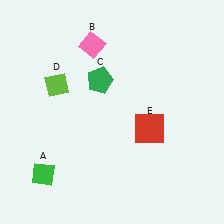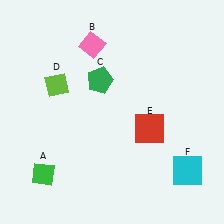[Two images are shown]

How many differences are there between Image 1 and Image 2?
There is 1 difference between the two images.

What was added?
A cyan square (F) was added in Image 2.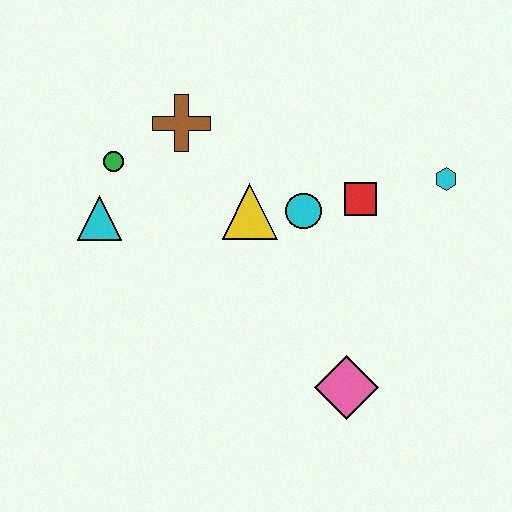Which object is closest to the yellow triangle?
The cyan circle is closest to the yellow triangle.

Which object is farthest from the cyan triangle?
The cyan hexagon is farthest from the cyan triangle.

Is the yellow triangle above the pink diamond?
Yes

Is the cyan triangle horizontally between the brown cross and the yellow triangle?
No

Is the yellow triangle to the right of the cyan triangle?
Yes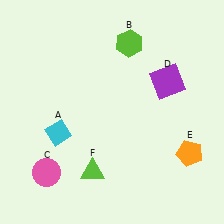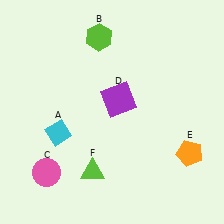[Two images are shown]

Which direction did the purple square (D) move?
The purple square (D) moved left.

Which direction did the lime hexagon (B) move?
The lime hexagon (B) moved left.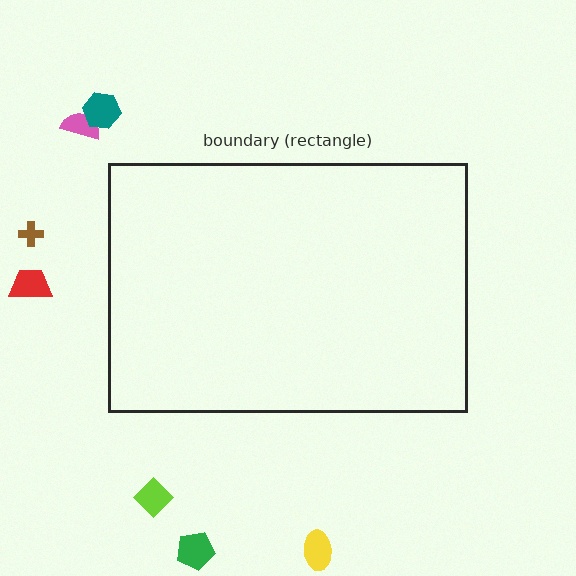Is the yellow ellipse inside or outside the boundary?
Outside.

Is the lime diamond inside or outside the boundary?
Outside.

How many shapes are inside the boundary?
0 inside, 7 outside.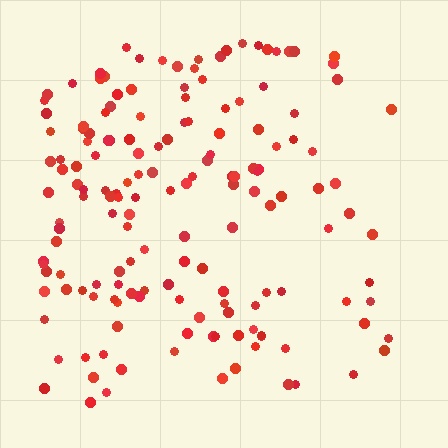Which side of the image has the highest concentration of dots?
The left.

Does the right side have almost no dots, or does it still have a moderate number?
Still a moderate number, just noticeably fewer than the left.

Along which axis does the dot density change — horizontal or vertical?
Horizontal.